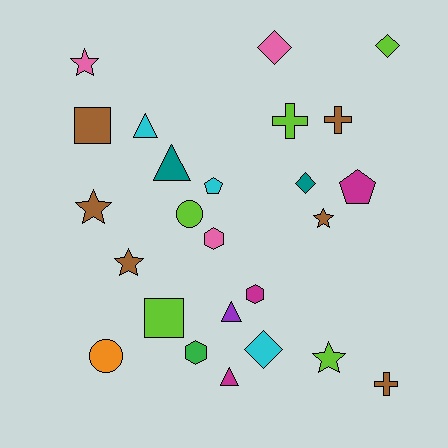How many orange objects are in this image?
There is 1 orange object.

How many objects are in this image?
There are 25 objects.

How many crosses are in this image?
There are 3 crosses.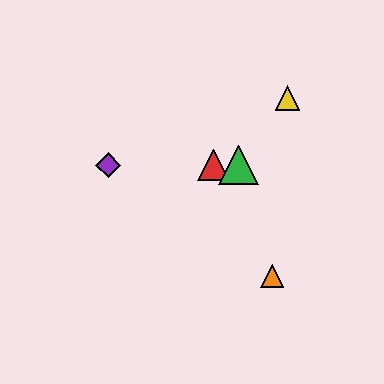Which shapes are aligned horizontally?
The red triangle, the blue triangle, the green triangle, the purple diamond are aligned horizontally.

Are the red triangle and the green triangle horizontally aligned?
Yes, both are at y≈165.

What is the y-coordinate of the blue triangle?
The blue triangle is at y≈165.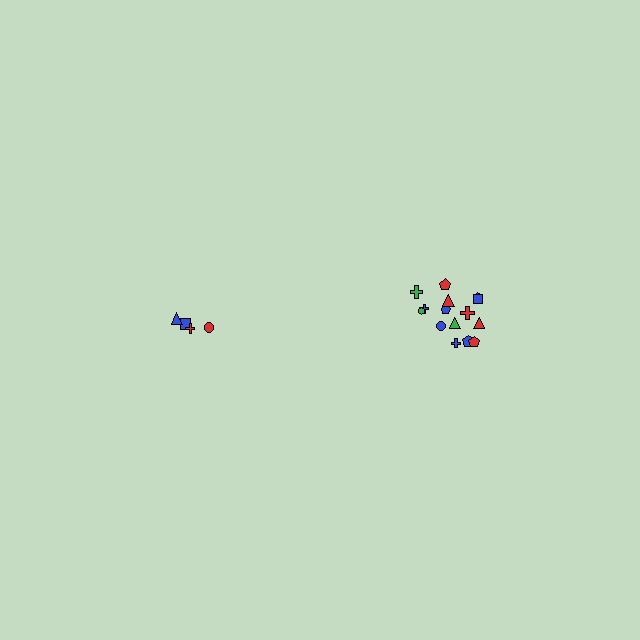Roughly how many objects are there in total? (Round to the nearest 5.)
Roughly 20 objects in total.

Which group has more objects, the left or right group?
The right group.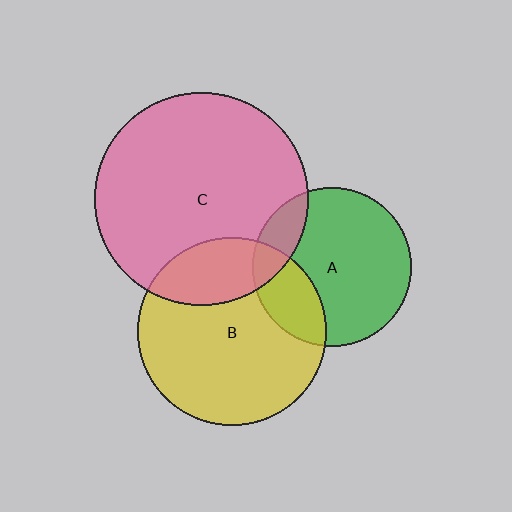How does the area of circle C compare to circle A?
Approximately 1.8 times.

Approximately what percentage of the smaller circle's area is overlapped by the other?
Approximately 25%.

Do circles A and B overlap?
Yes.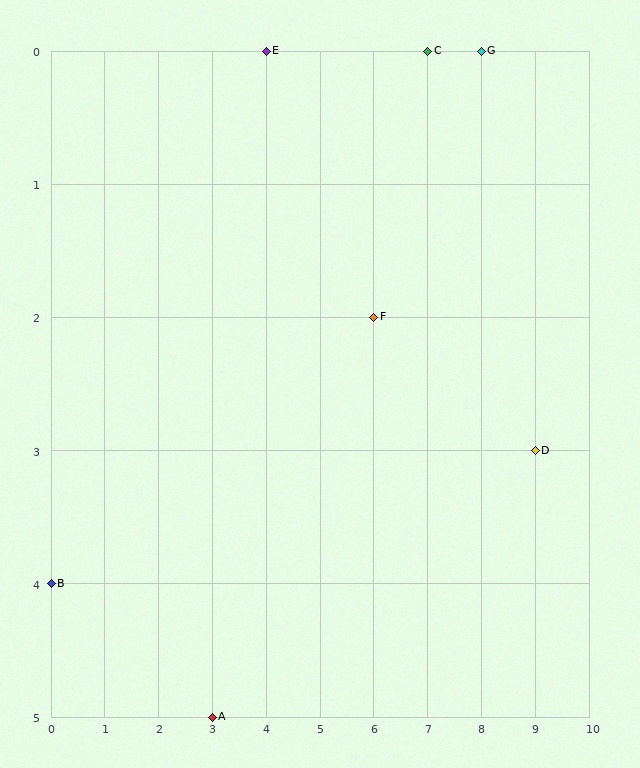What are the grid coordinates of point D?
Point D is at grid coordinates (9, 3).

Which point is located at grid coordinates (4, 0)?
Point E is at (4, 0).